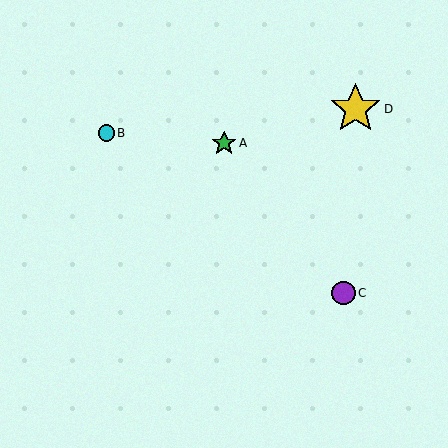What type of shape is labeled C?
Shape C is a purple circle.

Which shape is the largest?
The yellow star (labeled D) is the largest.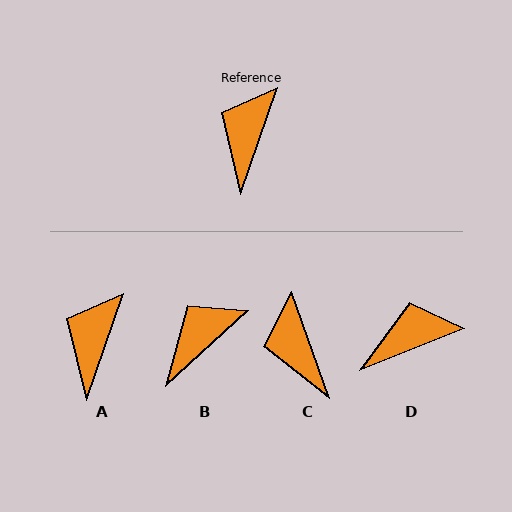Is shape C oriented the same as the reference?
No, it is off by about 39 degrees.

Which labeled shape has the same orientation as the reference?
A.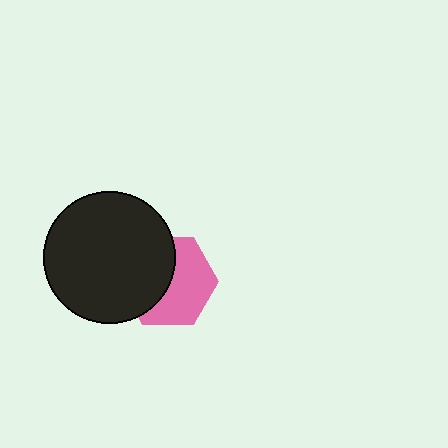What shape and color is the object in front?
The object in front is a black circle.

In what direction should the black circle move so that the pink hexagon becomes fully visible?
The black circle should move left. That is the shortest direction to clear the overlap and leave the pink hexagon fully visible.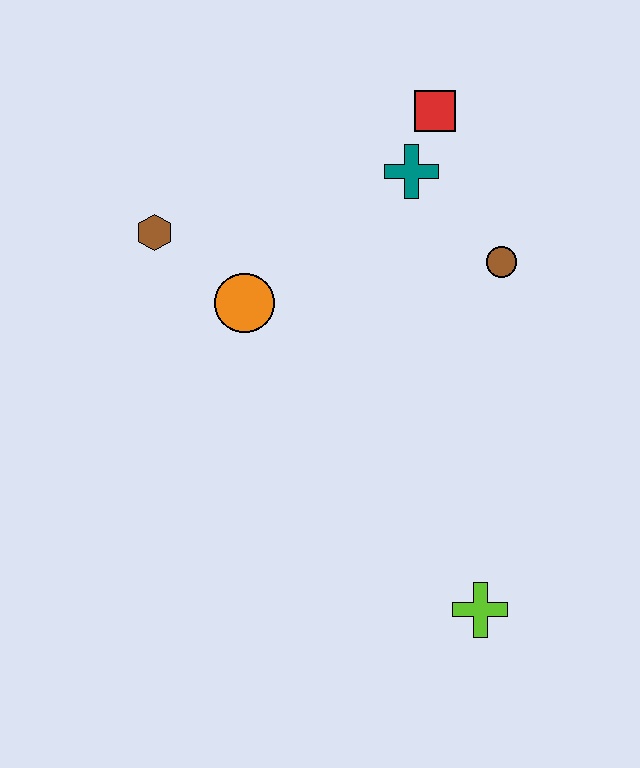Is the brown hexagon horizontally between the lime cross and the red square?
No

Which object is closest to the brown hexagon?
The orange circle is closest to the brown hexagon.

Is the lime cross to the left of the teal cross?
No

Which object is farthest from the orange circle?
The lime cross is farthest from the orange circle.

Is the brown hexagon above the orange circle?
Yes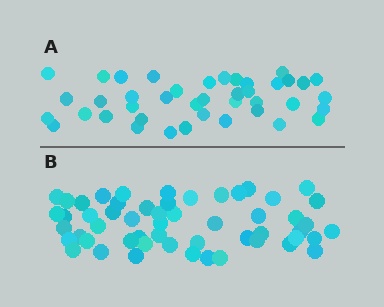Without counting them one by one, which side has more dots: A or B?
Region B (the bottom region) has more dots.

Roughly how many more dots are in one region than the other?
Region B has approximately 15 more dots than region A.